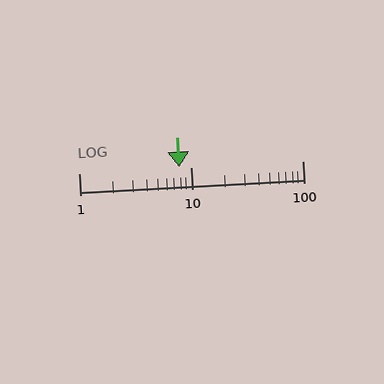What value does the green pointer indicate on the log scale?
The pointer indicates approximately 7.9.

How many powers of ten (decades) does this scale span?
The scale spans 2 decades, from 1 to 100.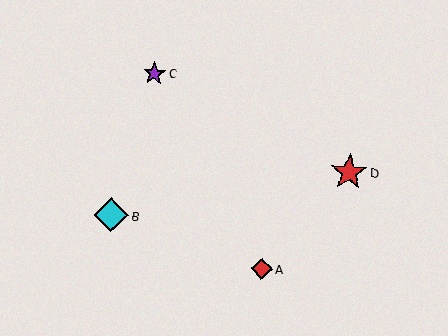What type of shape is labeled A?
Shape A is a red diamond.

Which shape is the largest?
The red star (labeled D) is the largest.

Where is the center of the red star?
The center of the red star is at (349, 172).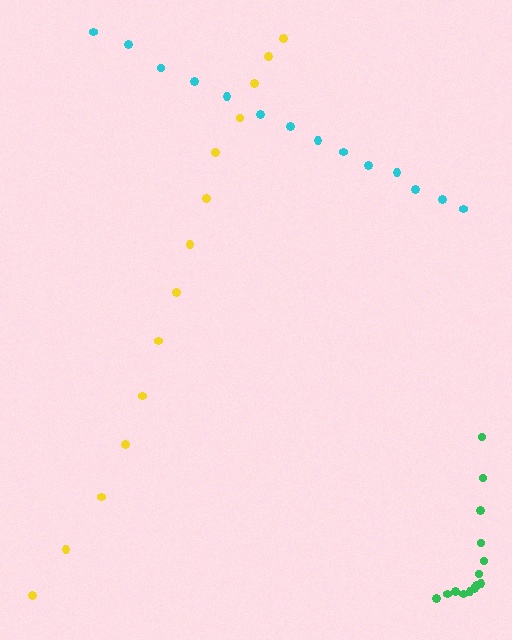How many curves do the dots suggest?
There are 3 distinct paths.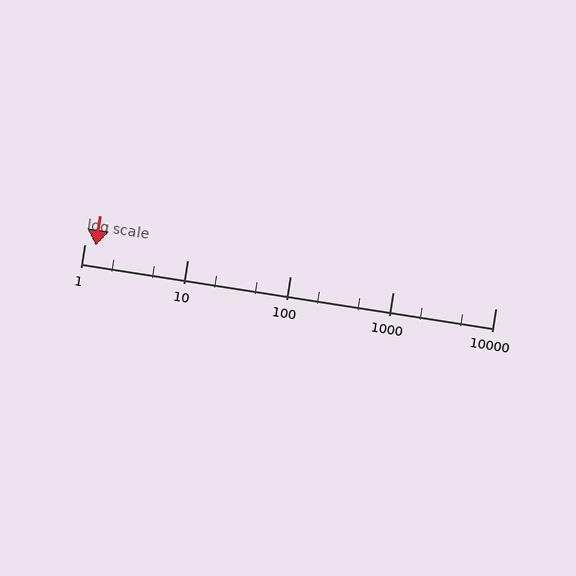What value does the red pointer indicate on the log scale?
The pointer indicates approximately 1.3.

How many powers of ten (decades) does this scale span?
The scale spans 4 decades, from 1 to 10000.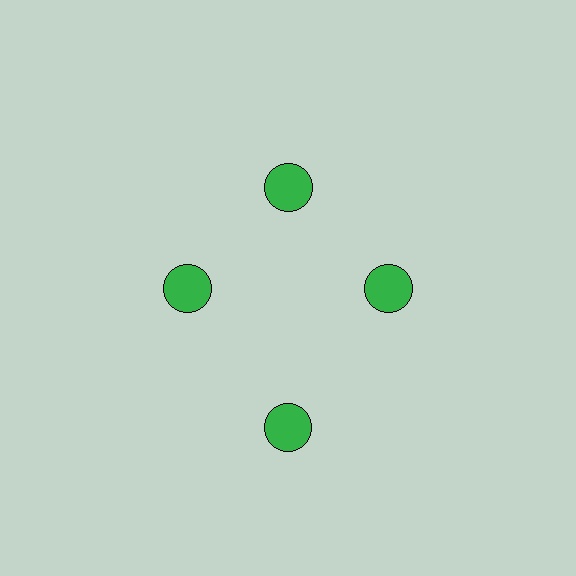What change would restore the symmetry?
The symmetry would be restored by moving it inward, back onto the ring so that all 4 circles sit at equal angles and equal distance from the center.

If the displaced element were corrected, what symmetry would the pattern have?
It would have 4-fold rotational symmetry — the pattern would map onto itself every 90 degrees.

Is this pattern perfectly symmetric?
No. The 4 green circles are arranged in a ring, but one element near the 6 o'clock position is pushed outward from the center, breaking the 4-fold rotational symmetry.